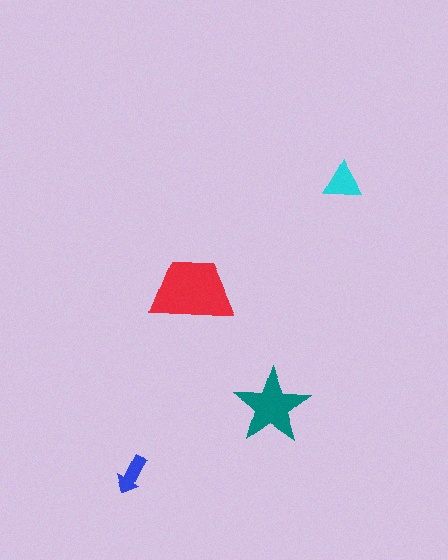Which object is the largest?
The red trapezoid.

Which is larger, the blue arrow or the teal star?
The teal star.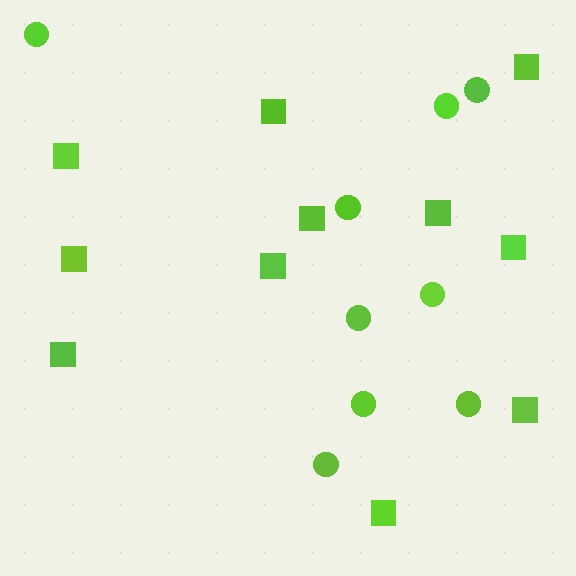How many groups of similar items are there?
There are 2 groups: one group of circles (9) and one group of squares (11).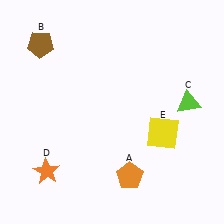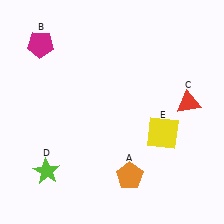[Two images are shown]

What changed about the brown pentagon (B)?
In Image 1, B is brown. In Image 2, it changed to magenta.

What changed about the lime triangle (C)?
In Image 1, C is lime. In Image 2, it changed to red.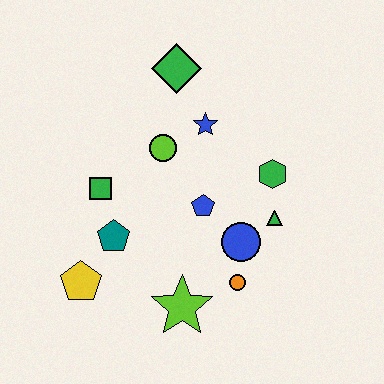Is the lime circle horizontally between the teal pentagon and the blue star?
Yes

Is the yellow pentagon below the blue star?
Yes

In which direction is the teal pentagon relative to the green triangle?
The teal pentagon is to the left of the green triangle.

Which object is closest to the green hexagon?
The green triangle is closest to the green hexagon.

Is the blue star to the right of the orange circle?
No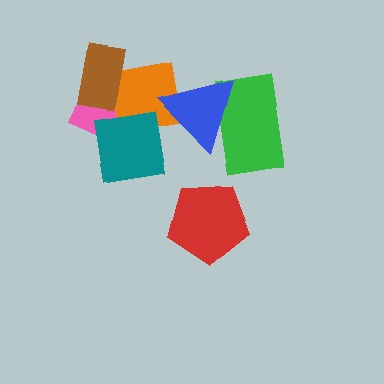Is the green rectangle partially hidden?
Yes, it is partially covered by another shape.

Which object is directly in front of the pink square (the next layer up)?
The orange square is directly in front of the pink square.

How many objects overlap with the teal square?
3 objects overlap with the teal square.